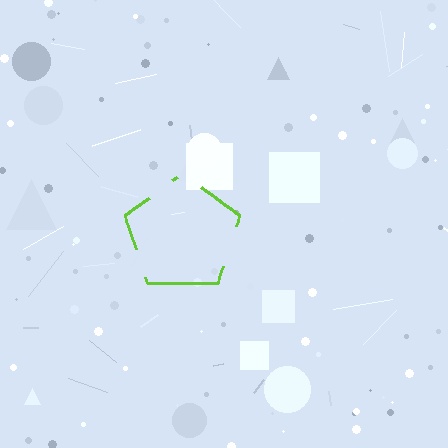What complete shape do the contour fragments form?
The contour fragments form a pentagon.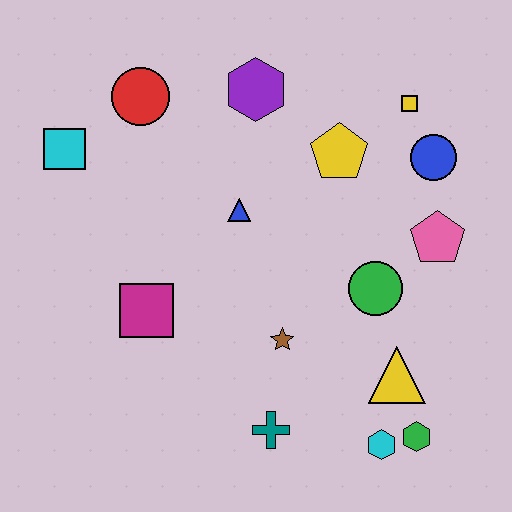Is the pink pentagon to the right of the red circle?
Yes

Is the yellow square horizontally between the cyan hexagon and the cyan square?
No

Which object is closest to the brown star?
The teal cross is closest to the brown star.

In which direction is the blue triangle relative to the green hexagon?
The blue triangle is above the green hexagon.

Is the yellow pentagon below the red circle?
Yes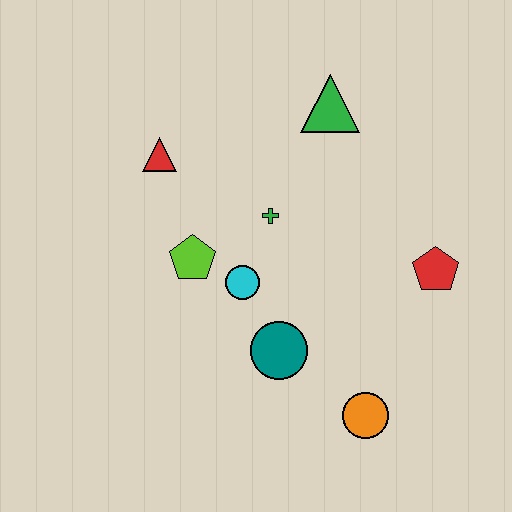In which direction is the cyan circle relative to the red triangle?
The cyan circle is below the red triangle.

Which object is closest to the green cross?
The cyan circle is closest to the green cross.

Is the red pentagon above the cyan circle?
Yes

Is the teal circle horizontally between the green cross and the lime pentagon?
No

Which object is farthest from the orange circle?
The red triangle is farthest from the orange circle.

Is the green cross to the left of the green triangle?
Yes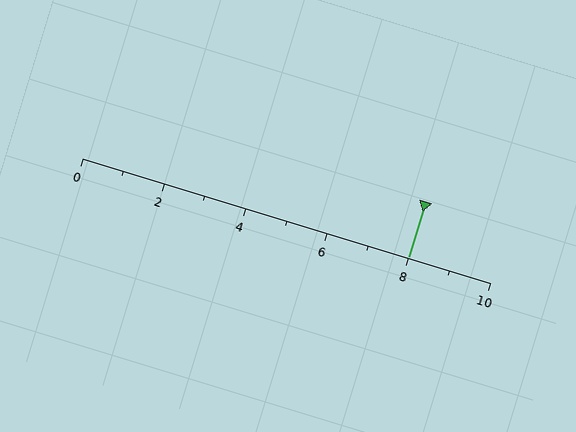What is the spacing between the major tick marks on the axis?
The major ticks are spaced 2 apart.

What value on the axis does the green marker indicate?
The marker indicates approximately 8.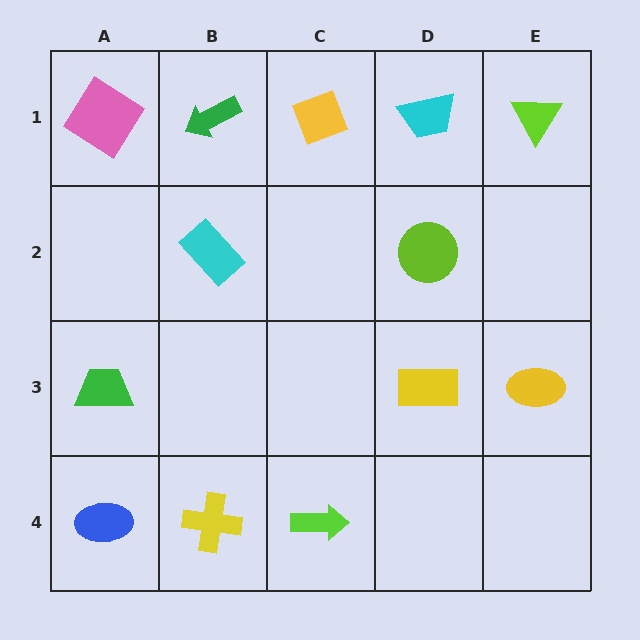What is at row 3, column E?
A yellow ellipse.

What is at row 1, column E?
A lime triangle.